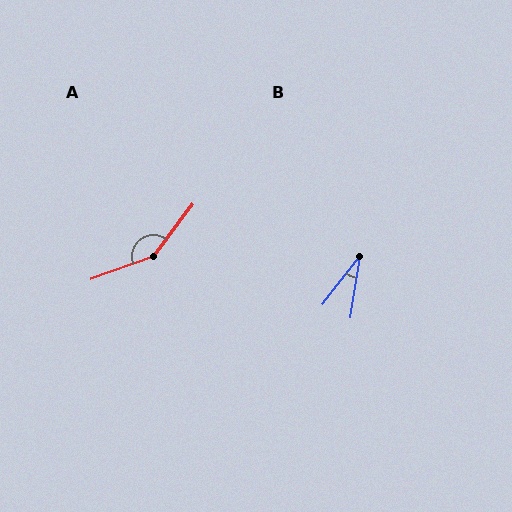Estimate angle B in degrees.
Approximately 29 degrees.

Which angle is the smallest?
B, at approximately 29 degrees.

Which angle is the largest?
A, at approximately 147 degrees.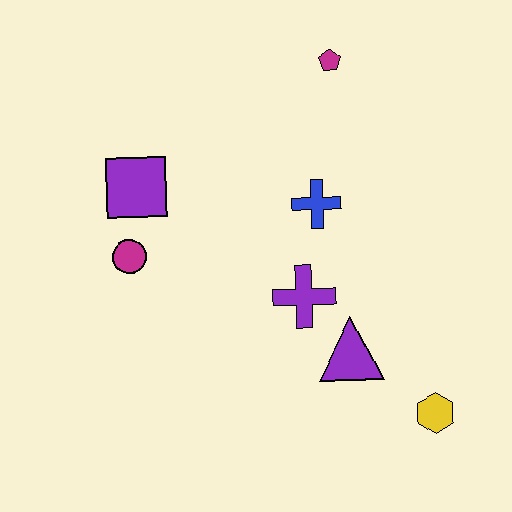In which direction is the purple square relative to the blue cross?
The purple square is to the left of the blue cross.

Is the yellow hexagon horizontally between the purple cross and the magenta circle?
No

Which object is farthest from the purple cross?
The magenta pentagon is farthest from the purple cross.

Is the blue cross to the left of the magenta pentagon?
Yes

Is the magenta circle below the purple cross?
No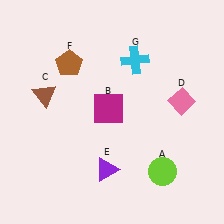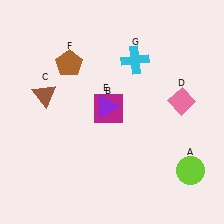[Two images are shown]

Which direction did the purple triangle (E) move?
The purple triangle (E) moved up.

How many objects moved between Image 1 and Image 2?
2 objects moved between the two images.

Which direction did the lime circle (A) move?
The lime circle (A) moved right.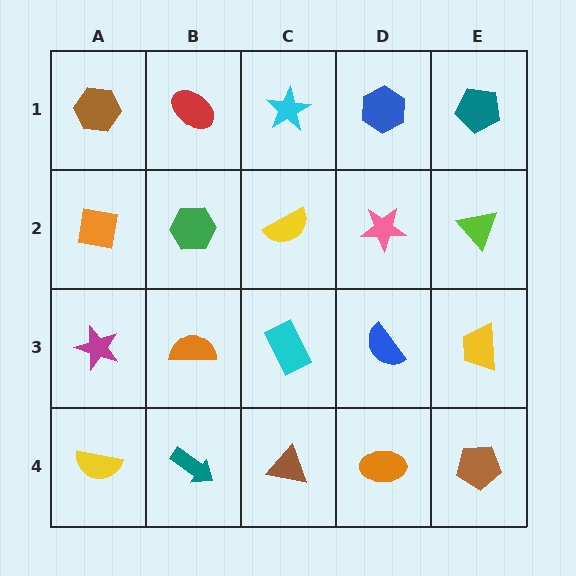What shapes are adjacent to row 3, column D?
A pink star (row 2, column D), an orange ellipse (row 4, column D), a cyan rectangle (row 3, column C), a yellow trapezoid (row 3, column E).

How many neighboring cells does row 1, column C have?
3.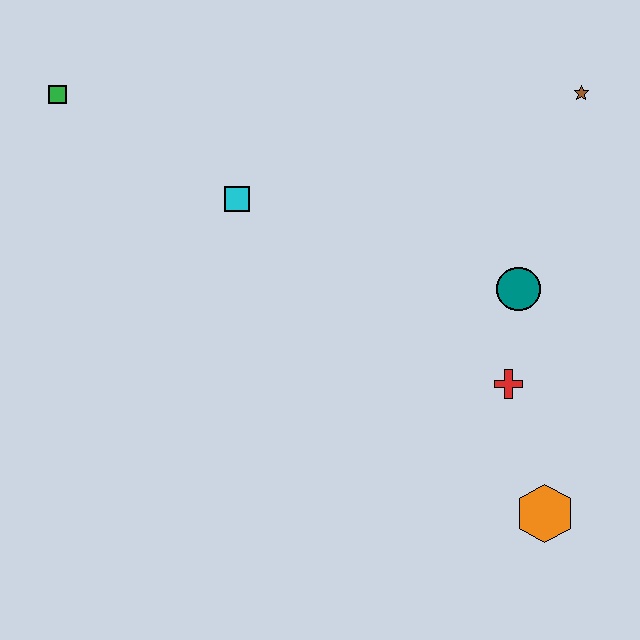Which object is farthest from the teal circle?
The green square is farthest from the teal circle.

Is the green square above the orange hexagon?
Yes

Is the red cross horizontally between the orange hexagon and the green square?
Yes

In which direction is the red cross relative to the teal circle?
The red cross is below the teal circle.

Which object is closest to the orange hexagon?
The red cross is closest to the orange hexagon.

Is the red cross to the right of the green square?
Yes